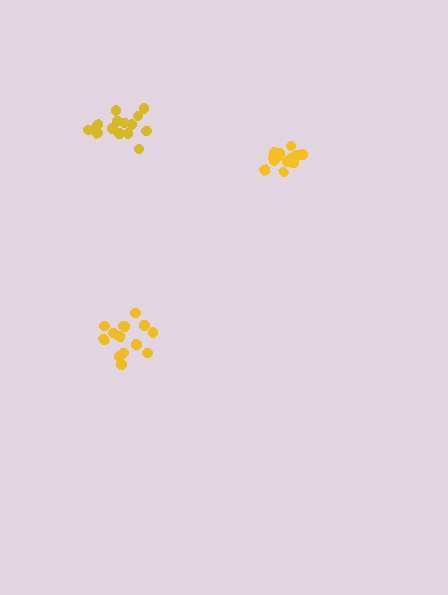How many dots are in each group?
Group 1: 14 dots, Group 2: 14 dots, Group 3: 13 dots (41 total).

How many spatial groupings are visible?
There are 3 spatial groupings.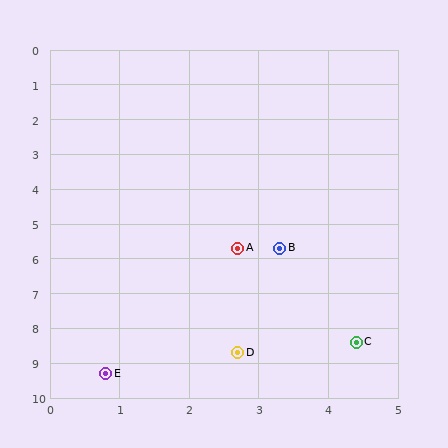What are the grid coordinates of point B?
Point B is at approximately (3.3, 5.7).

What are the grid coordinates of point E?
Point E is at approximately (0.8, 9.3).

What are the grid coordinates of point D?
Point D is at approximately (2.7, 8.7).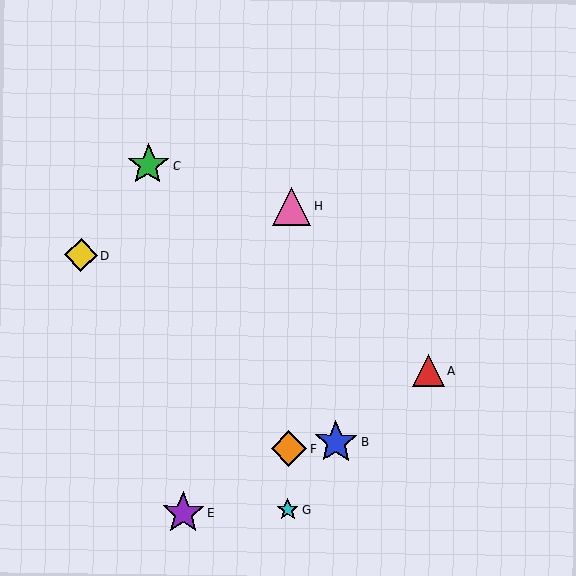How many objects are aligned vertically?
3 objects (F, G, H) are aligned vertically.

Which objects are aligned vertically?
Objects F, G, H are aligned vertically.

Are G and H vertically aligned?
Yes, both are at x≈288.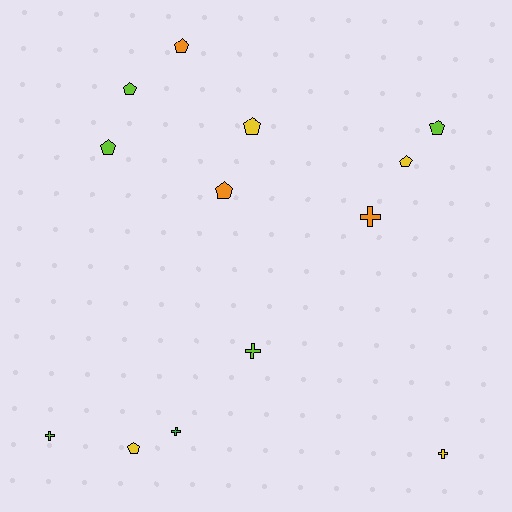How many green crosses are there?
There is 1 green cross.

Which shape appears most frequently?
Pentagon, with 8 objects.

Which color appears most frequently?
Lime, with 5 objects.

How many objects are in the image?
There are 13 objects.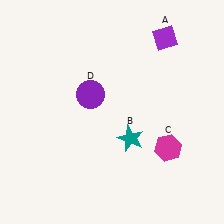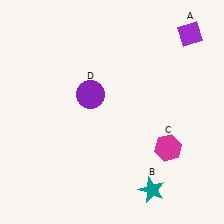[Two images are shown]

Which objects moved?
The objects that moved are: the purple diamond (A), the teal star (B).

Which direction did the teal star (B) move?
The teal star (B) moved down.